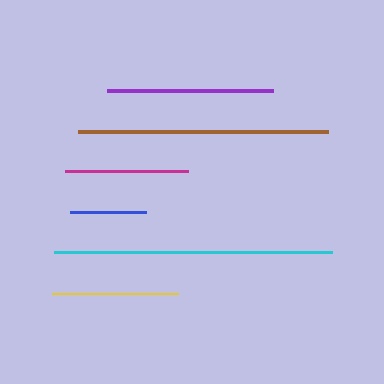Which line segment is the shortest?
The blue line is the shortest at approximately 75 pixels.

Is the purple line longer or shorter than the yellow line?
The purple line is longer than the yellow line.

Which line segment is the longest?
The cyan line is the longest at approximately 279 pixels.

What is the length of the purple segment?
The purple segment is approximately 165 pixels long.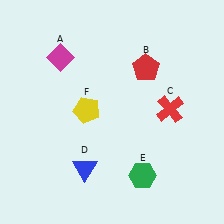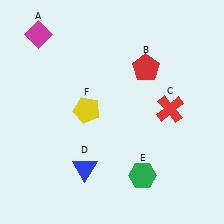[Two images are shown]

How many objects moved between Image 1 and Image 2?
1 object moved between the two images.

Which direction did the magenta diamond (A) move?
The magenta diamond (A) moved up.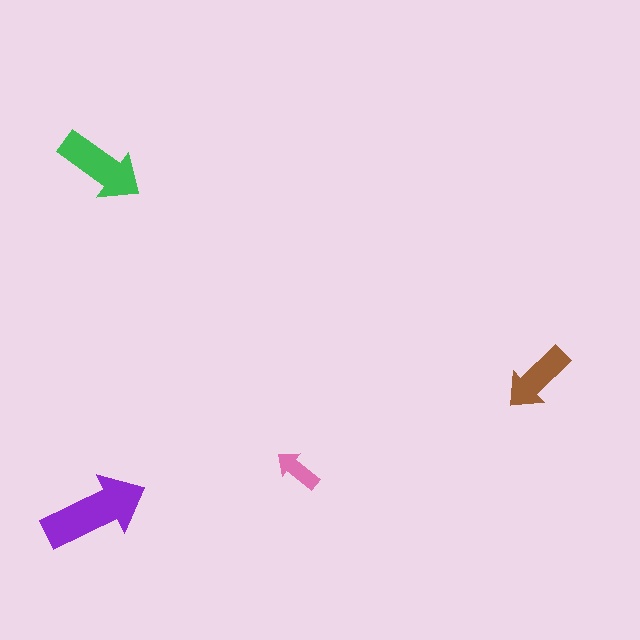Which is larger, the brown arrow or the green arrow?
The green one.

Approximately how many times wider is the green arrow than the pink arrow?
About 2 times wider.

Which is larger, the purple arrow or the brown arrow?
The purple one.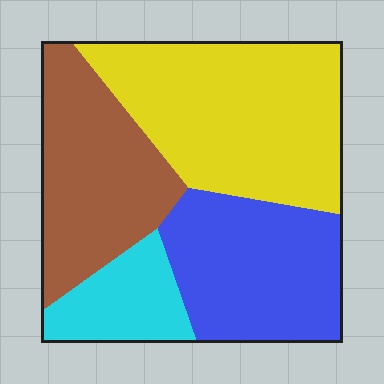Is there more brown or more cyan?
Brown.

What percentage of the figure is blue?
Blue covers around 25% of the figure.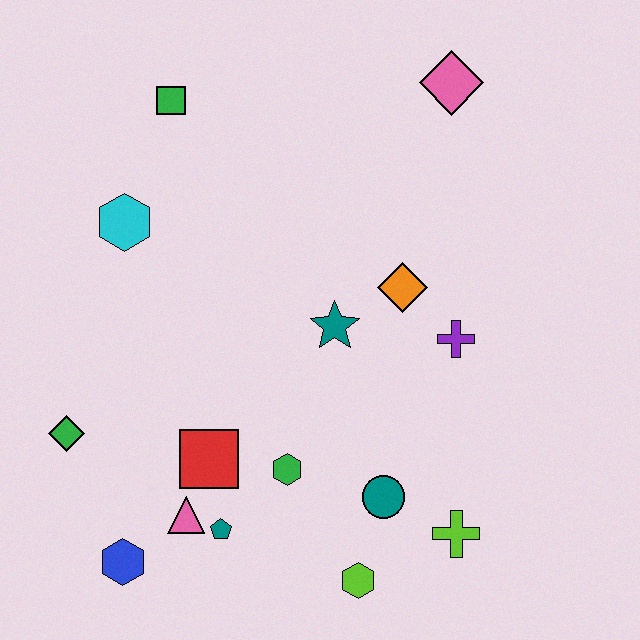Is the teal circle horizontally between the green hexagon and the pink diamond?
Yes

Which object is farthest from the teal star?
The blue hexagon is farthest from the teal star.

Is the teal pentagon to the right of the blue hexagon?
Yes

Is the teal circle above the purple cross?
No